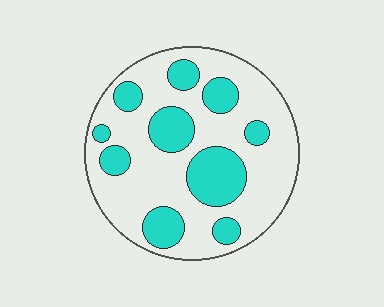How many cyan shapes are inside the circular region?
10.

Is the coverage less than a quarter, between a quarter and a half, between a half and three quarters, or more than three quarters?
Between a quarter and a half.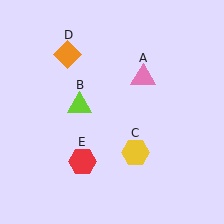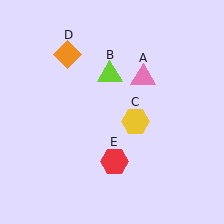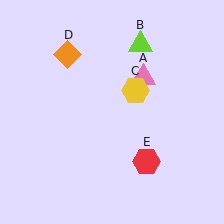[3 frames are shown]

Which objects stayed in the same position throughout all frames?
Pink triangle (object A) and orange diamond (object D) remained stationary.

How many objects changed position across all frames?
3 objects changed position: lime triangle (object B), yellow hexagon (object C), red hexagon (object E).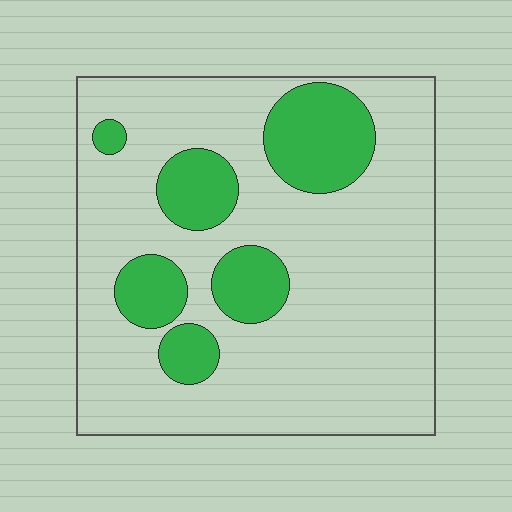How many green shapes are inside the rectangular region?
6.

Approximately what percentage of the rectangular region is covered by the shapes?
Approximately 20%.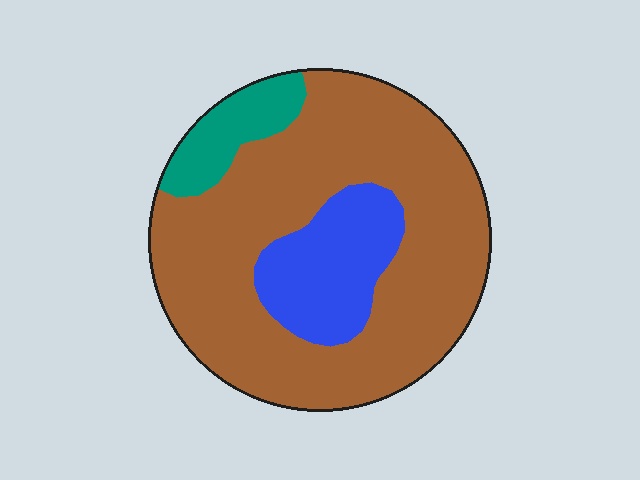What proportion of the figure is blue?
Blue covers 17% of the figure.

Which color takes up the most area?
Brown, at roughly 75%.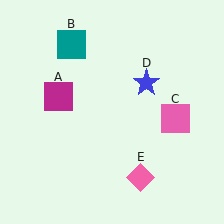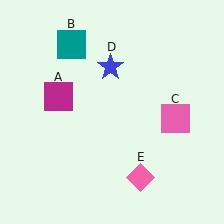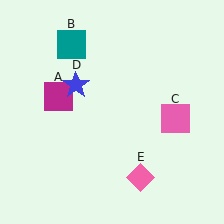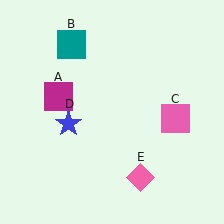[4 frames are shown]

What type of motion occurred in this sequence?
The blue star (object D) rotated counterclockwise around the center of the scene.